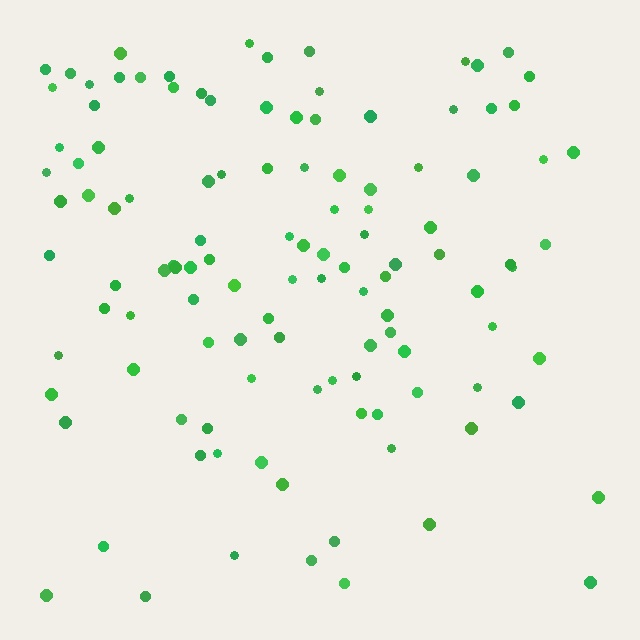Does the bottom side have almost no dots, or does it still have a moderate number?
Still a moderate number, just noticeably fewer than the top.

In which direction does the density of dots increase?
From bottom to top, with the top side densest.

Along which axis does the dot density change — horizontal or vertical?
Vertical.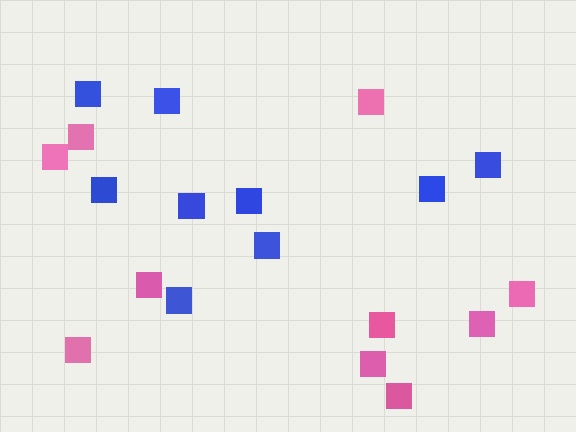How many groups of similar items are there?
There are 2 groups: one group of blue squares (9) and one group of pink squares (10).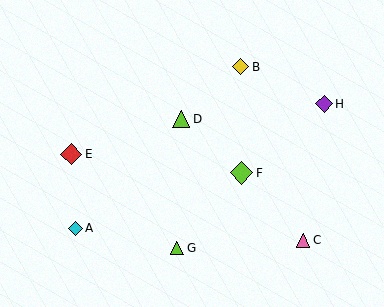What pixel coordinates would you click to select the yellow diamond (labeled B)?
Click at (241, 67) to select the yellow diamond B.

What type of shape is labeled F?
Shape F is a lime diamond.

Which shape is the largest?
The lime diamond (labeled F) is the largest.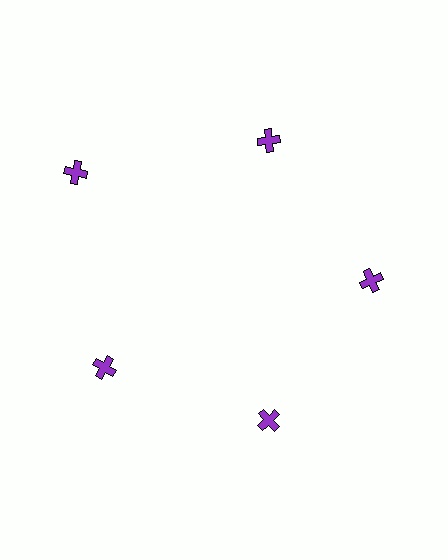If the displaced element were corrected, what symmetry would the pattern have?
It would have 5-fold rotational symmetry — the pattern would map onto itself every 72 degrees.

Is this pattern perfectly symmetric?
No. The 5 purple crosses are arranged in a ring, but one element near the 10 o'clock position is pushed outward from the center, breaking the 5-fold rotational symmetry.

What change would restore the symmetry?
The symmetry would be restored by moving it inward, back onto the ring so that all 5 crosses sit at equal angles and equal distance from the center.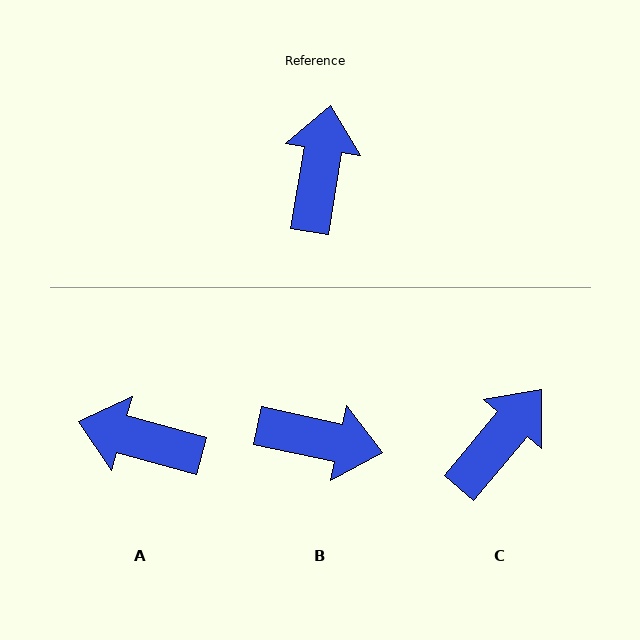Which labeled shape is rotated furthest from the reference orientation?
B, about 93 degrees away.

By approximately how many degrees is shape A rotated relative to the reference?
Approximately 83 degrees counter-clockwise.